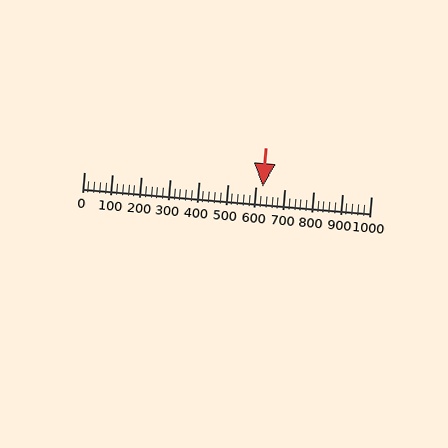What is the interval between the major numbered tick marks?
The major tick marks are spaced 100 units apart.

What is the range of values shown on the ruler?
The ruler shows values from 0 to 1000.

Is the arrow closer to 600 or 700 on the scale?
The arrow is closer to 600.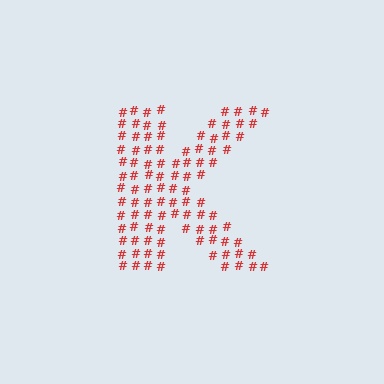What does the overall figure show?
The overall figure shows the letter K.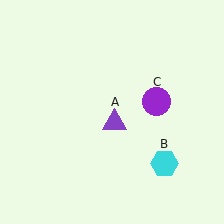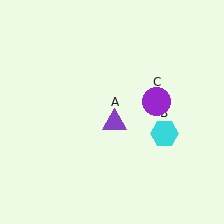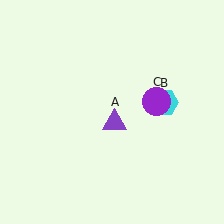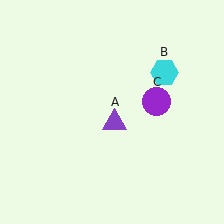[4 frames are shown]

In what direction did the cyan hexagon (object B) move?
The cyan hexagon (object B) moved up.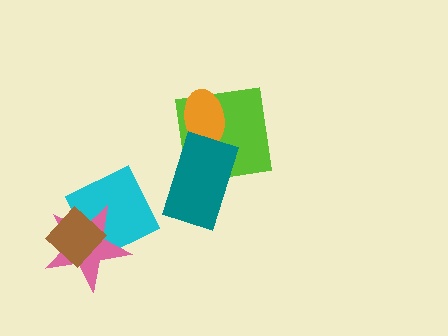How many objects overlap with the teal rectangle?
2 objects overlap with the teal rectangle.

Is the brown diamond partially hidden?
No, no other shape covers it.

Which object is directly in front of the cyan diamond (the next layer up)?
The pink star is directly in front of the cyan diamond.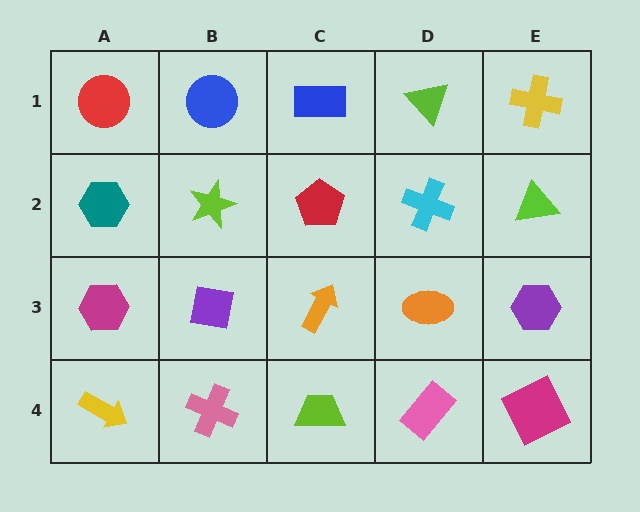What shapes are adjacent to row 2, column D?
A lime triangle (row 1, column D), an orange ellipse (row 3, column D), a red pentagon (row 2, column C), a lime triangle (row 2, column E).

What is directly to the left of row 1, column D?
A blue rectangle.